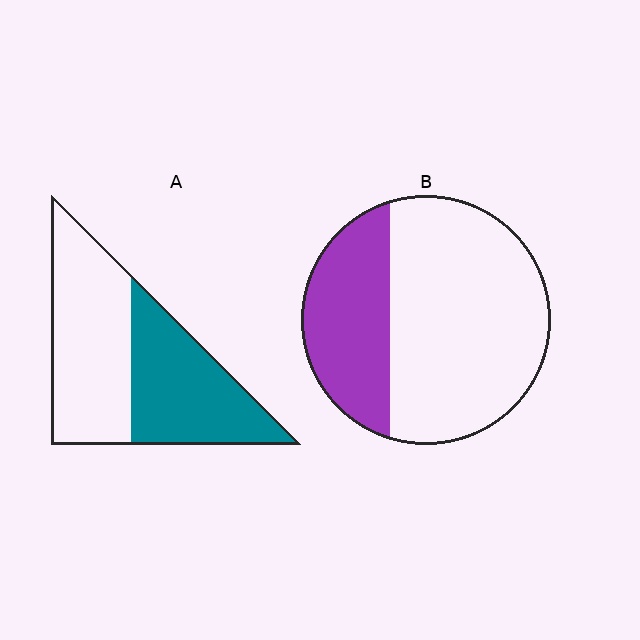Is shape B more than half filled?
No.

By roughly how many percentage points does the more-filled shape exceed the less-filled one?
By roughly 15 percentage points (A over B).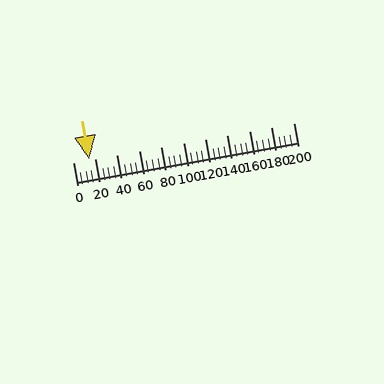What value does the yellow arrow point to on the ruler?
The yellow arrow points to approximately 15.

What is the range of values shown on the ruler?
The ruler shows values from 0 to 200.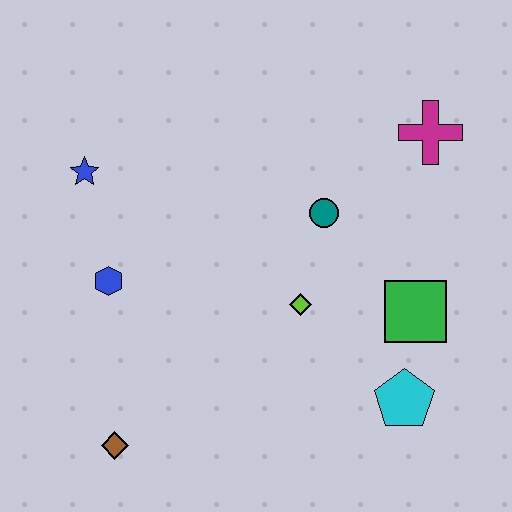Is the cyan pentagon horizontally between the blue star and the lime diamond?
No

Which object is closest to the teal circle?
The lime diamond is closest to the teal circle.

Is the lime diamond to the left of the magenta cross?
Yes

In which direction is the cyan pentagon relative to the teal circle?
The cyan pentagon is below the teal circle.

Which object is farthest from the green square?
The blue star is farthest from the green square.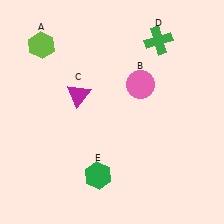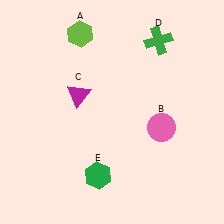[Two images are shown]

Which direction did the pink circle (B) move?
The pink circle (B) moved down.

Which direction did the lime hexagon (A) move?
The lime hexagon (A) moved right.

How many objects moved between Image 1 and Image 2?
2 objects moved between the two images.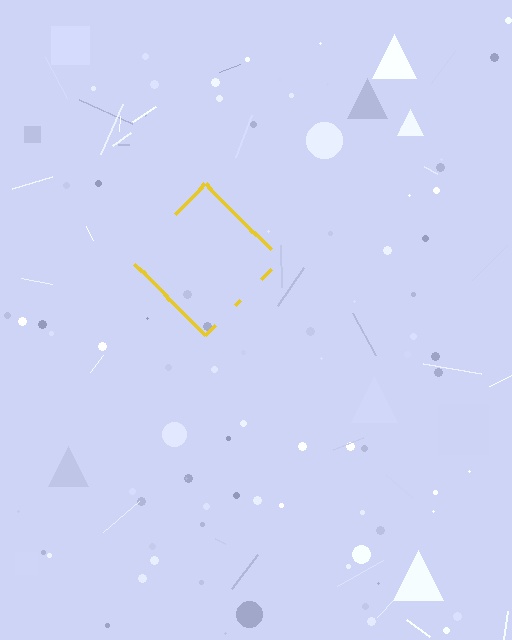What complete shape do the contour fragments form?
The contour fragments form a diamond.